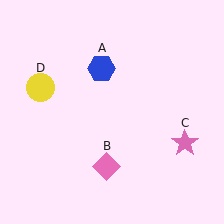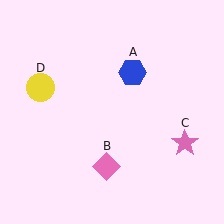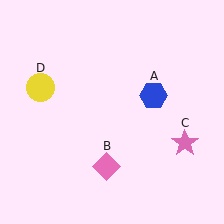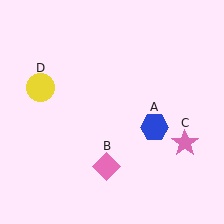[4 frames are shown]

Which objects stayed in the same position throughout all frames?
Pink diamond (object B) and pink star (object C) and yellow circle (object D) remained stationary.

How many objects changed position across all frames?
1 object changed position: blue hexagon (object A).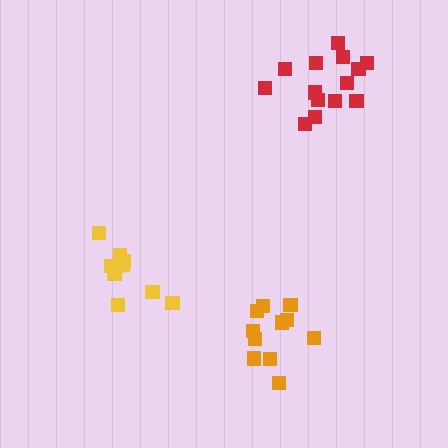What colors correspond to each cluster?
The clusters are colored: orange, yellow, red.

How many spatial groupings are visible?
There are 3 spatial groupings.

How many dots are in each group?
Group 1: 11 dots, Group 2: 10 dots, Group 3: 14 dots (35 total).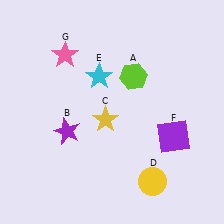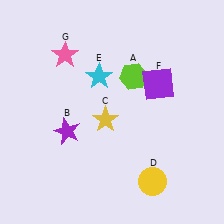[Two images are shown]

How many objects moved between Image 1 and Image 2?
1 object moved between the two images.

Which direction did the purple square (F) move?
The purple square (F) moved up.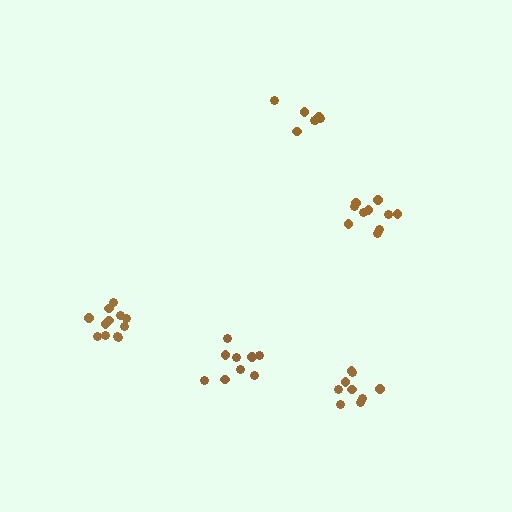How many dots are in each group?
Group 1: 10 dots, Group 2: 12 dots, Group 3: 9 dots, Group 4: 9 dots, Group 5: 7 dots (47 total).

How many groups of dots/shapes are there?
There are 5 groups.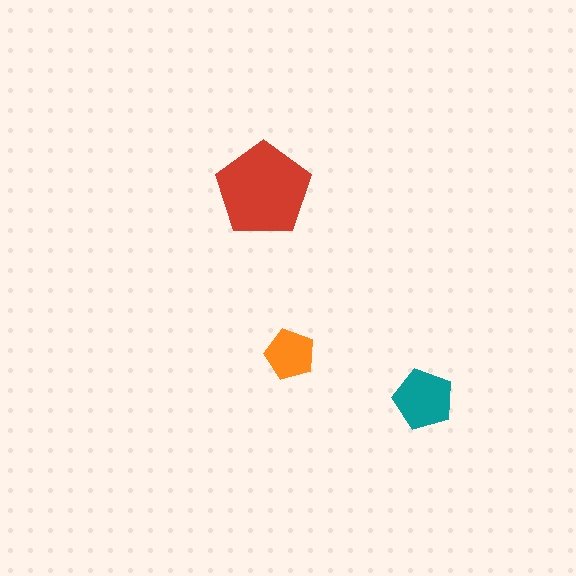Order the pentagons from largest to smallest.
the red one, the teal one, the orange one.